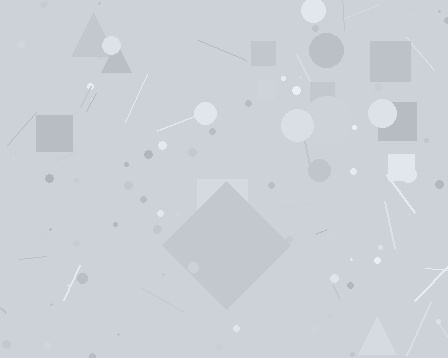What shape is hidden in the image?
A diamond is hidden in the image.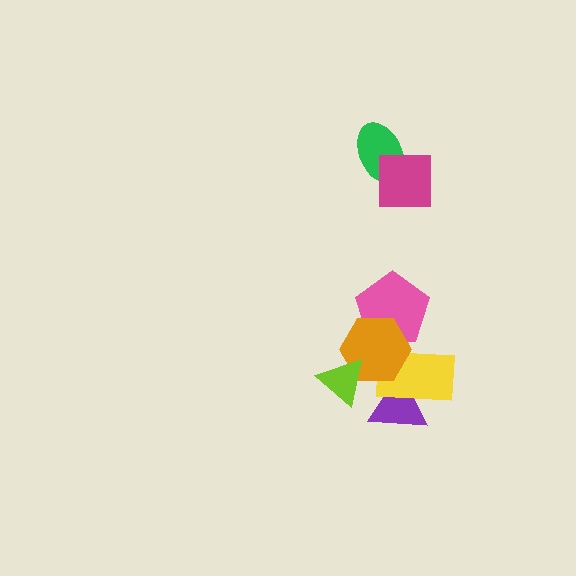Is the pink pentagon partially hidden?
Yes, it is partially covered by another shape.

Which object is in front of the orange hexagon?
The lime triangle is in front of the orange hexagon.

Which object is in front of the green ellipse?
The magenta square is in front of the green ellipse.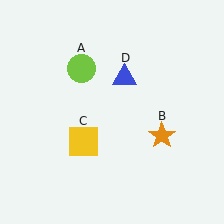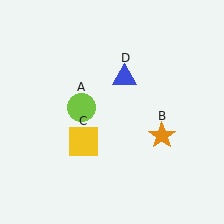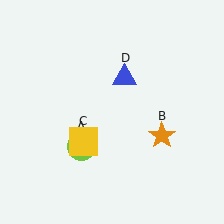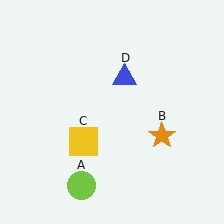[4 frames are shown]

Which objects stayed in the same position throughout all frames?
Orange star (object B) and yellow square (object C) and blue triangle (object D) remained stationary.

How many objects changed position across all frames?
1 object changed position: lime circle (object A).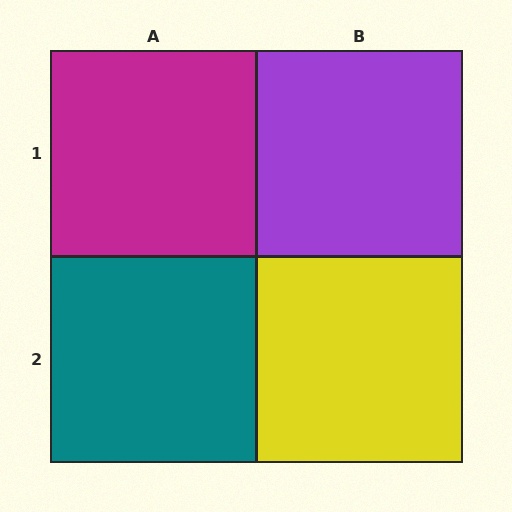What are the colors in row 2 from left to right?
Teal, yellow.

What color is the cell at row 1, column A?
Magenta.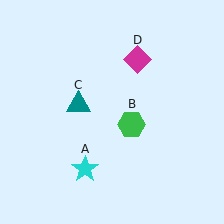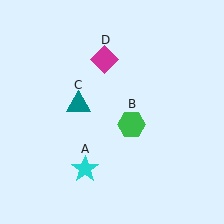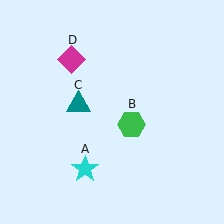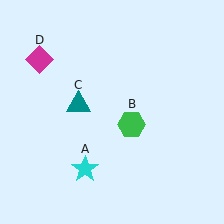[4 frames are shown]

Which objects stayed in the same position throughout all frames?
Cyan star (object A) and green hexagon (object B) and teal triangle (object C) remained stationary.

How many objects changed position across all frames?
1 object changed position: magenta diamond (object D).